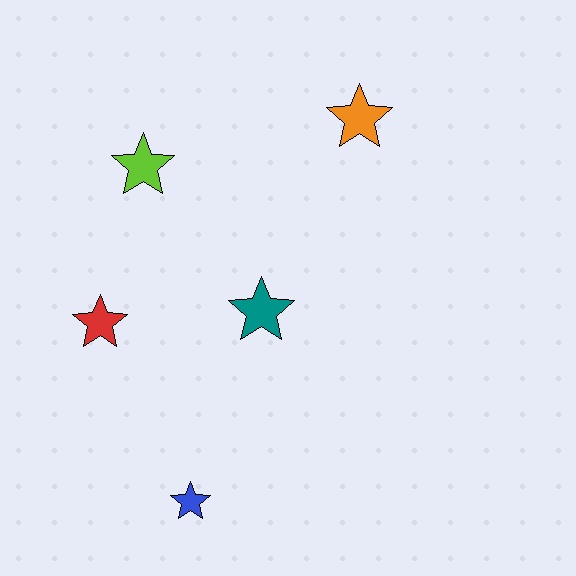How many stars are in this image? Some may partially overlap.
There are 5 stars.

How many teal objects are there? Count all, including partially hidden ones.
There is 1 teal object.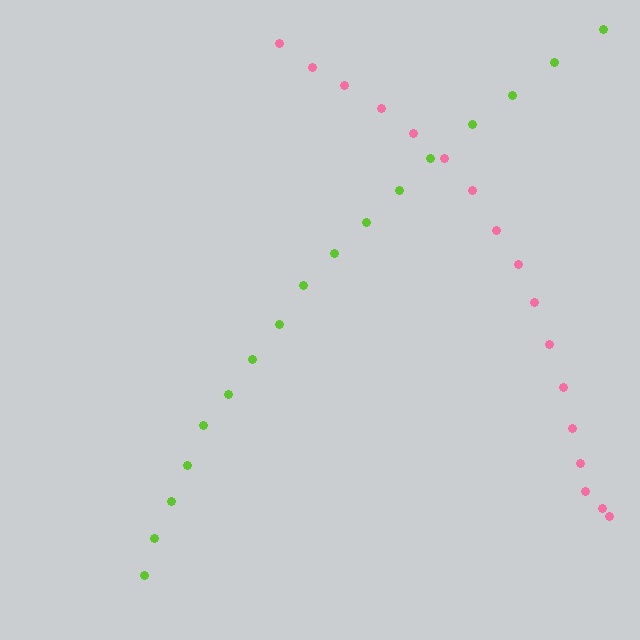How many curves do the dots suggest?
There are 2 distinct paths.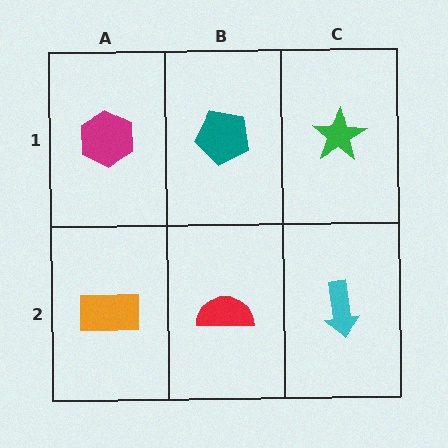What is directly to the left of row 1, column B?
A magenta hexagon.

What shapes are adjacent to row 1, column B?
A red semicircle (row 2, column B), a magenta hexagon (row 1, column A), a green star (row 1, column C).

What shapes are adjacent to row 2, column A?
A magenta hexagon (row 1, column A), a red semicircle (row 2, column B).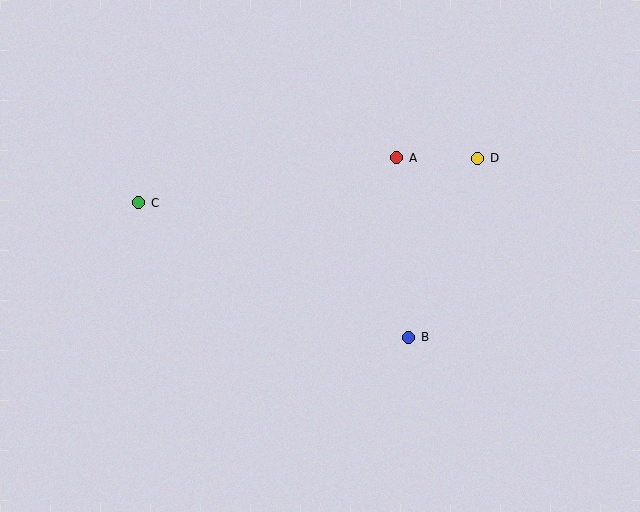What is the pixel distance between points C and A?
The distance between C and A is 262 pixels.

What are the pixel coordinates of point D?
Point D is at (478, 158).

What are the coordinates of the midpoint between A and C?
The midpoint between A and C is at (268, 180).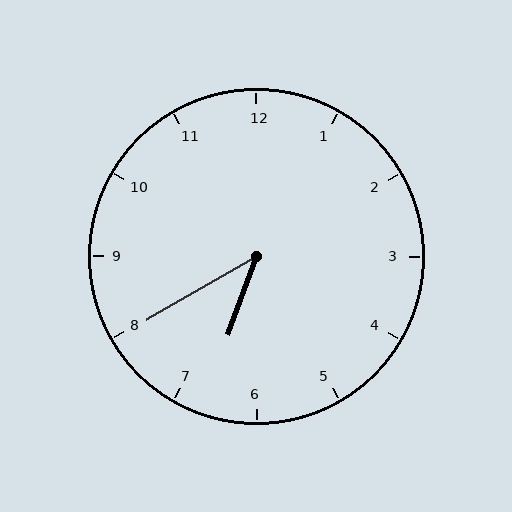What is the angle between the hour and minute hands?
Approximately 40 degrees.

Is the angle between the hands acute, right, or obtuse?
It is acute.